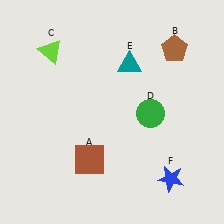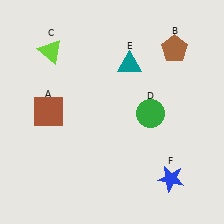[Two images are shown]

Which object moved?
The brown square (A) moved up.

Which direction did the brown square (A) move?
The brown square (A) moved up.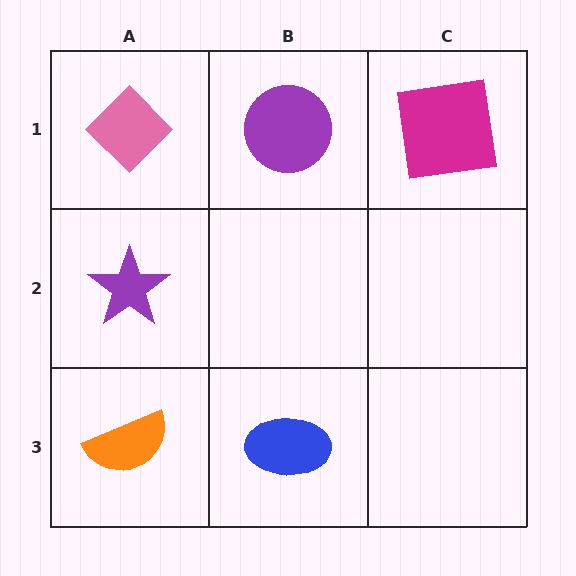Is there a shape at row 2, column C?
No, that cell is empty.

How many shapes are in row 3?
2 shapes.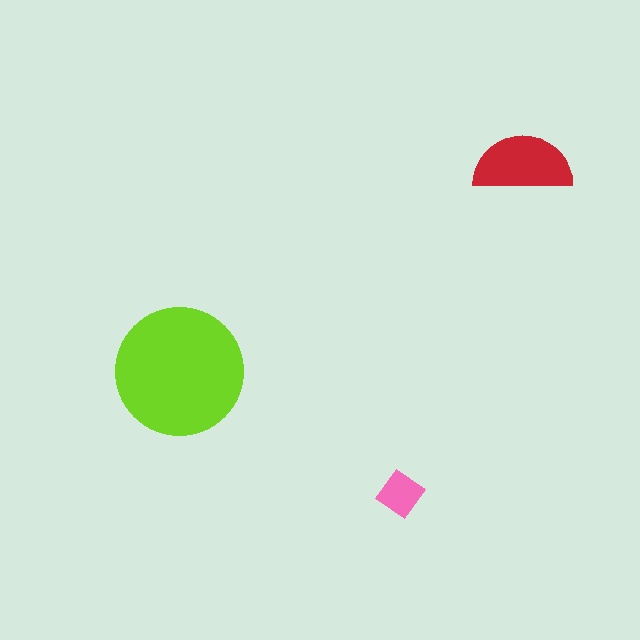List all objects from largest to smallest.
The lime circle, the red semicircle, the pink diamond.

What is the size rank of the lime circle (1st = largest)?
1st.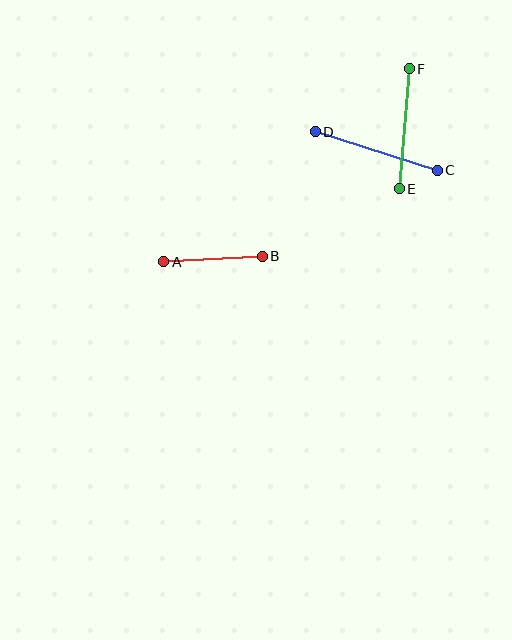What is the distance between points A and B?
The distance is approximately 99 pixels.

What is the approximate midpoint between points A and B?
The midpoint is at approximately (213, 259) pixels.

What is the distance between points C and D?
The distance is approximately 128 pixels.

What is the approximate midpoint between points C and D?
The midpoint is at approximately (376, 151) pixels.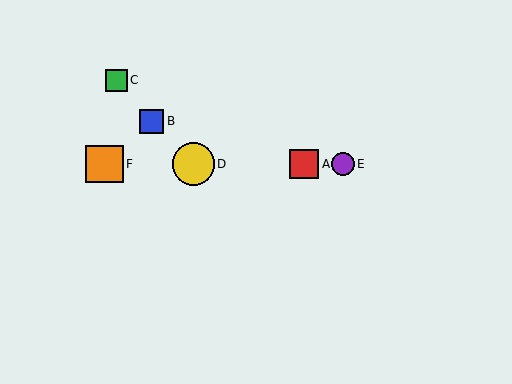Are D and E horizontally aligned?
Yes, both are at y≈164.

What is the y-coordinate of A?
Object A is at y≈164.